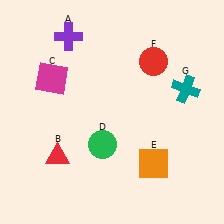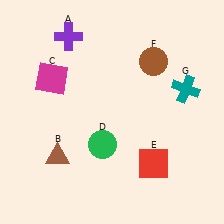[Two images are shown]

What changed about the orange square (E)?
In Image 1, E is orange. In Image 2, it changed to red.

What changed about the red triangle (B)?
In Image 1, B is red. In Image 2, it changed to brown.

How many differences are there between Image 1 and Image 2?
There are 3 differences between the two images.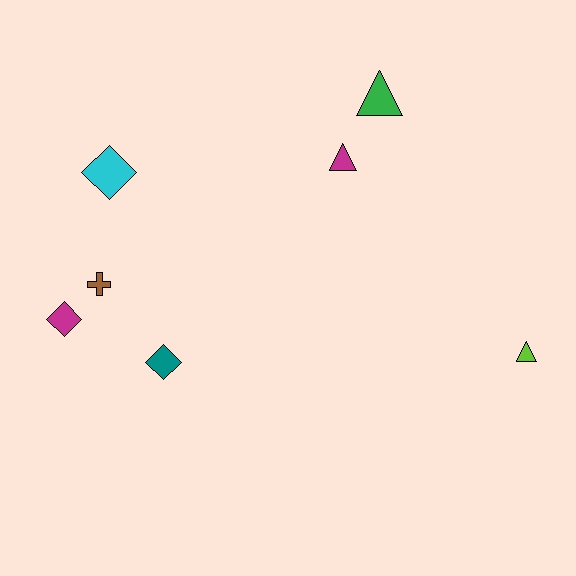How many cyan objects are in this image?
There is 1 cyan object.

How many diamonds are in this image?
There are 3 diamonds.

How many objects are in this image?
There are 7 objects.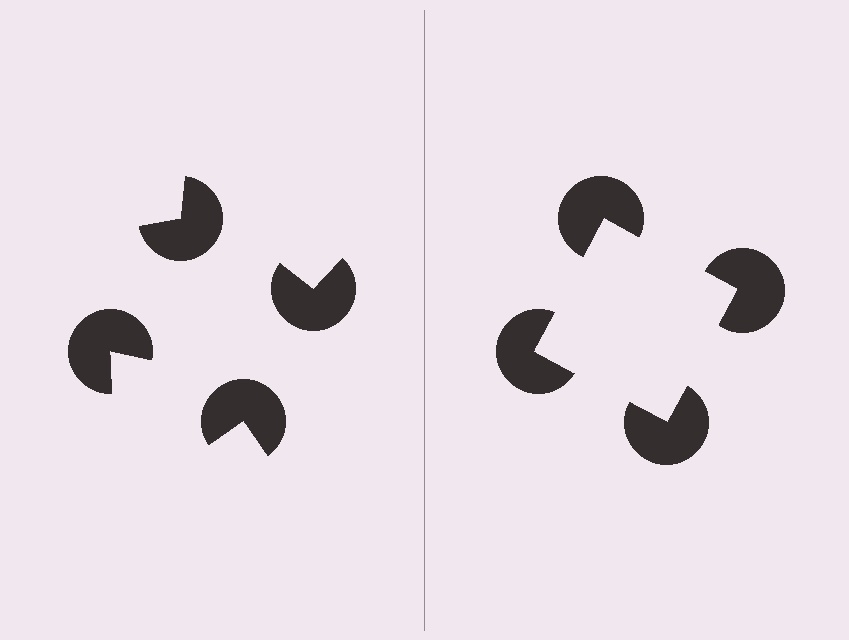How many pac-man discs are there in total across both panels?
8 — 4 on each side.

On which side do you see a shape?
An illusory square appears on the right side. On the left side the wedge cuts are rotated, so no coherent shape forms.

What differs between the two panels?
The pac-man discs are positioned identically on both sides; only the wedge orientations differ. On the right they align to a square; on the left they are misaligned.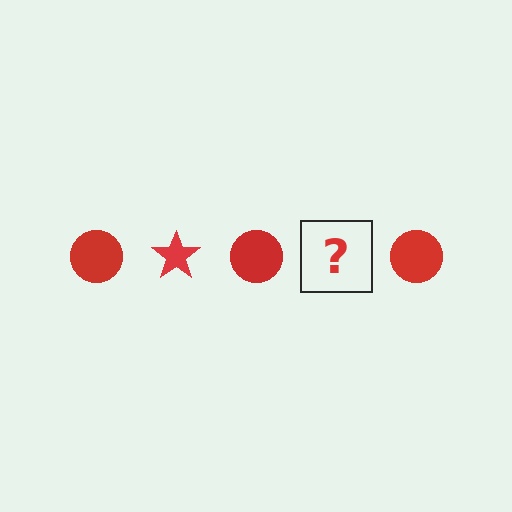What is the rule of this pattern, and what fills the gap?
The rule is that the pattern cycles through circle, star shapes in red. The gap should be filled with a red star.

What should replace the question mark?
The question mark should be replaced with a red star.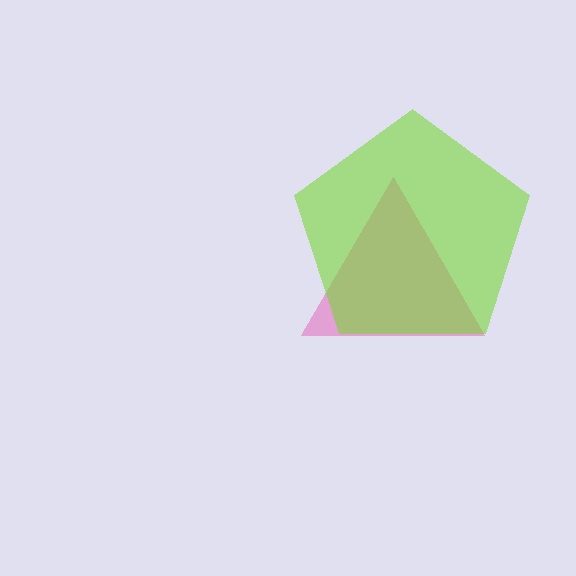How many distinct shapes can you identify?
There are 2 distinct shapes: a pink triangle, a lime pentagon.